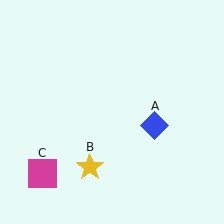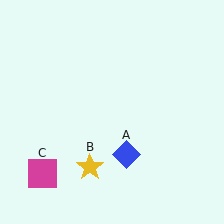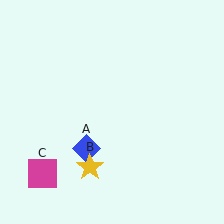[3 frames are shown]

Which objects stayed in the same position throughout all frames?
Yellow star (object B) and magenta square (object C) remained stationary.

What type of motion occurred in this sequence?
The blue diamond (object A) rotated clockwise around the center of the scene.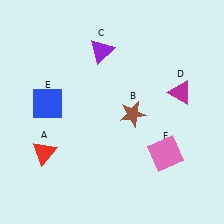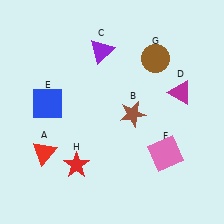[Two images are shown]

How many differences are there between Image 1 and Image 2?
There are 2 differences between the two images.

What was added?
A brown circle (G), a red star (H) were added in Image 2.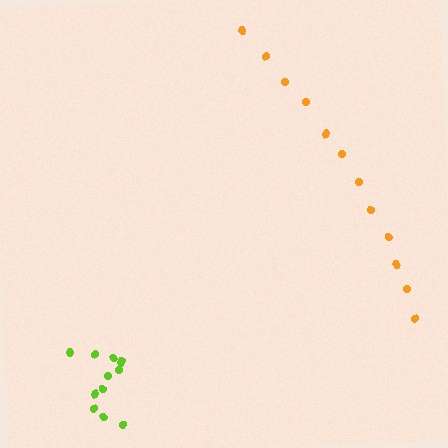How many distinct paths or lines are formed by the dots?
There are 2 distinct paths.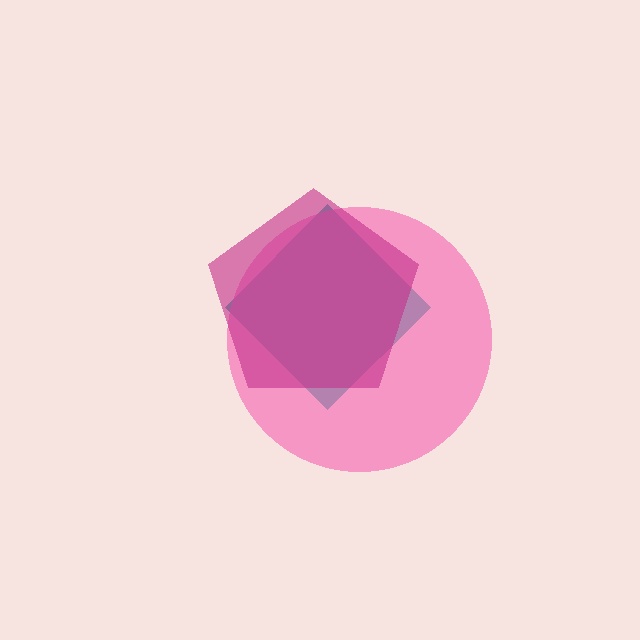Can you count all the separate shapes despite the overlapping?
Yes, there are 3 separate shapes.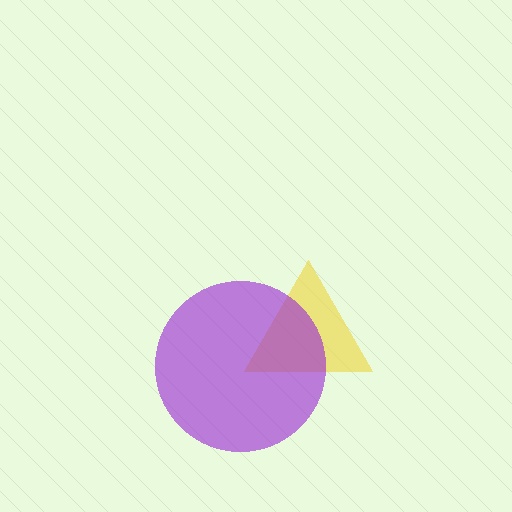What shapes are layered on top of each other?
The layered shapes are: a yellow triangle, a purple circle.